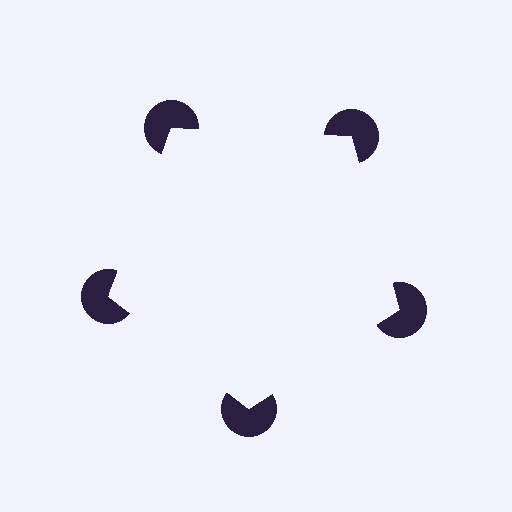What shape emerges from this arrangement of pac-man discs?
An illusory pentagon — its edges are inferred from the aligned wedge cuts in the pac-man discs, not physically drawn.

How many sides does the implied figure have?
5 sides.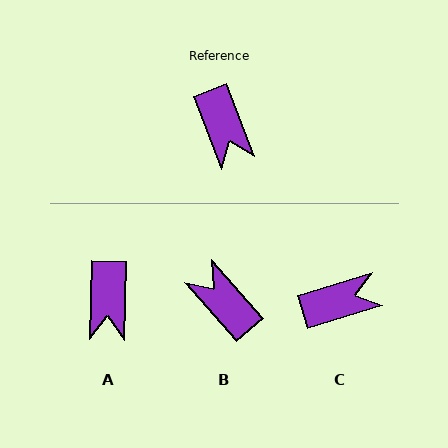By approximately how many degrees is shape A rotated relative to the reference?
Approximately 23 degrees clockwise.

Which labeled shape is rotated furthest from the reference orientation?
B, about 160 degrees away.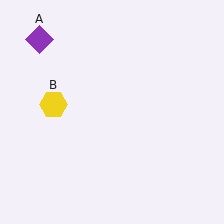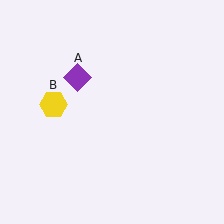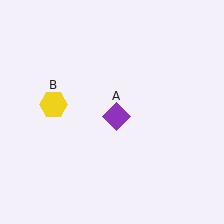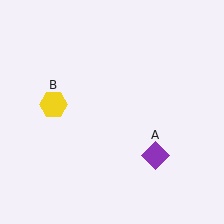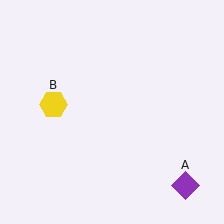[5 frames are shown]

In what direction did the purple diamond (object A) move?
The purple diamond (object A) moved down and to the right.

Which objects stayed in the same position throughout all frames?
Yellow hexagon (object B) remained stationary.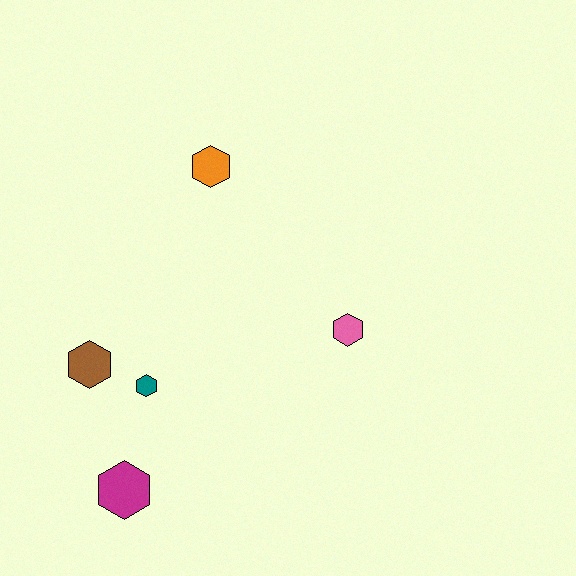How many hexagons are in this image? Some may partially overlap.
There are 5 hexagons.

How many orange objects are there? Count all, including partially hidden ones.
There is 1 orange object.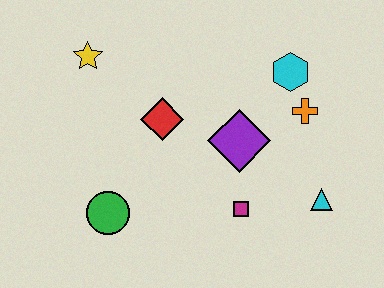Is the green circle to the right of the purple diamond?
No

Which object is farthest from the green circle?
The cyan hexagon is farthest from the green circle.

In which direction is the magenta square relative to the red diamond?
The magenta square is below the red diamond.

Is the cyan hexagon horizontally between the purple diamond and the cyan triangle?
Yes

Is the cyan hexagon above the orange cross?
Yes